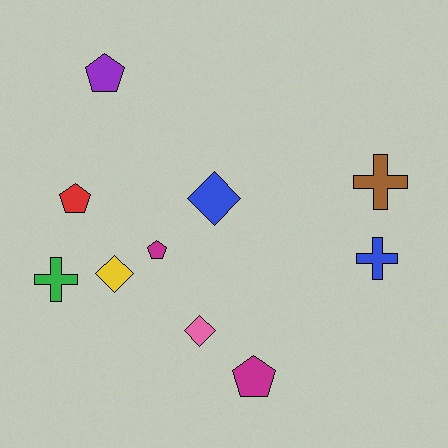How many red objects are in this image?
There is 1 red object.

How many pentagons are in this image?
There are 4 pentagons.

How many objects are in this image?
There are 10 objects.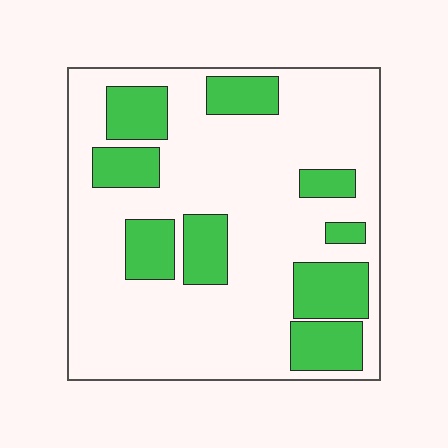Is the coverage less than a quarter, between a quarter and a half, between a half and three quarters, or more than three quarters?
Between a quarter and a half.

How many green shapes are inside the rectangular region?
9.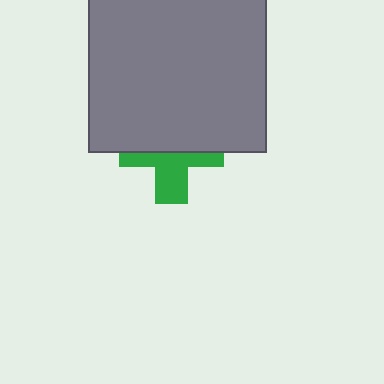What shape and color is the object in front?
The object in front is a gray square.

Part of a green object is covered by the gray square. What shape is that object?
It is a cross.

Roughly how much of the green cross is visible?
About half of it is visible (roughly 46%).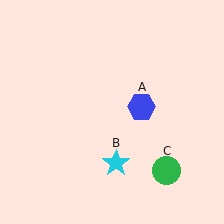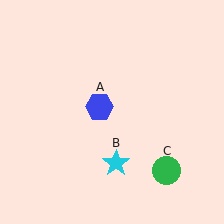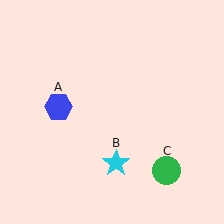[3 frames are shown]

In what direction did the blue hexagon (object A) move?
The blue hexagon (object A) moved left.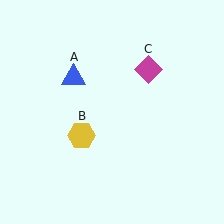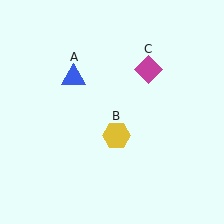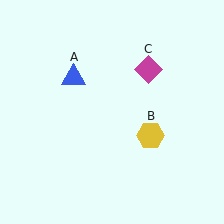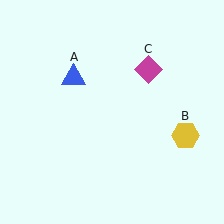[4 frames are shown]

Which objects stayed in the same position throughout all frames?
Blue triangle (object A) and magenta diamond (object C) remained stationary.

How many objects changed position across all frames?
1 object changed position: yellow hexagon (object B).